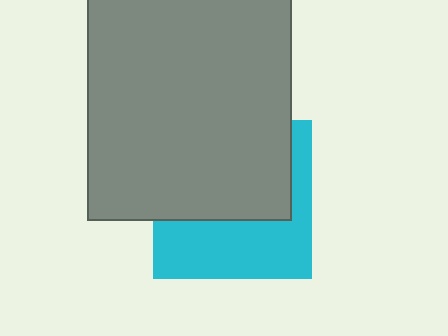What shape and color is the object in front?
The object in front is a gray rectangle.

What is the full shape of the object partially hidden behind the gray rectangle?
The partially hidden object is a cyan square.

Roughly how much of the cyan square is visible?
A small part of it is visible (roughly 44%).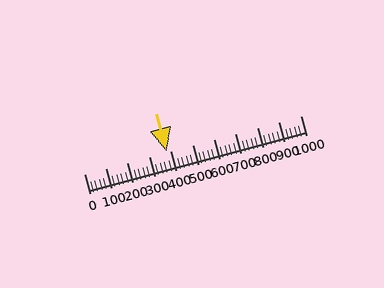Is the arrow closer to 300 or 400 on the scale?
The arrow is closer to 400.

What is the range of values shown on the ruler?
The ruler shows values from 0 to 1000.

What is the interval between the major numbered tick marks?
The major tick marks are spaced 100 units apart.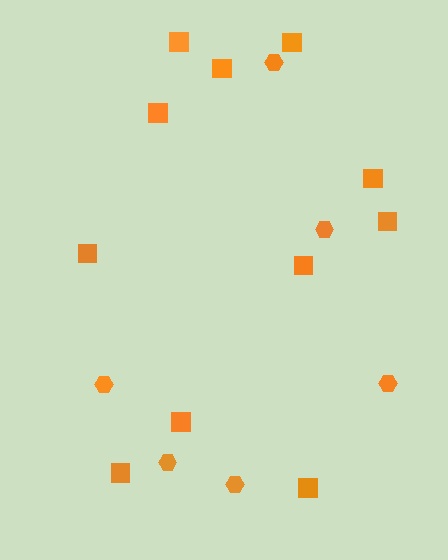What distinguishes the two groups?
There are 2 groups: one group of hexagons (6) and one group of squares (11).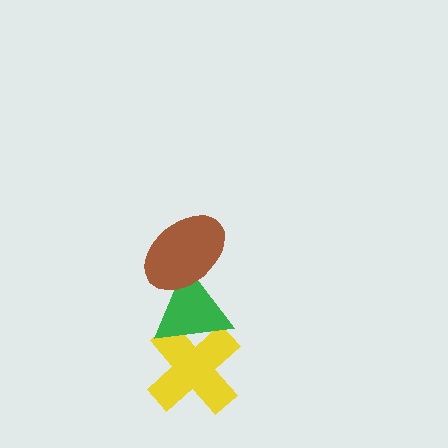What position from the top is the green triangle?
The green triangle is 2nd from the top.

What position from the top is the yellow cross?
The yellow cross is 3rd from the top.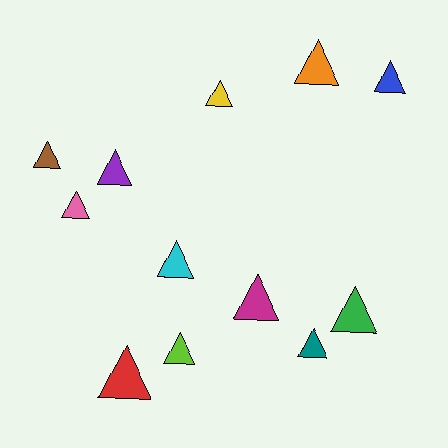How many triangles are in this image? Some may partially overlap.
There are 12 triangles.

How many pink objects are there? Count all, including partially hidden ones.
There is 1 pink object.